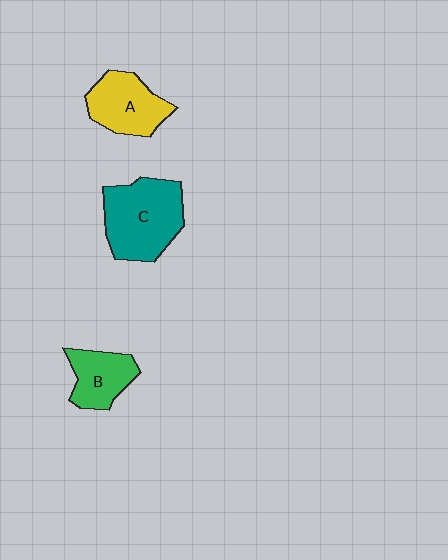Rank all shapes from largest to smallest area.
From largest to smallest: C (teal), A (yellow), B (green).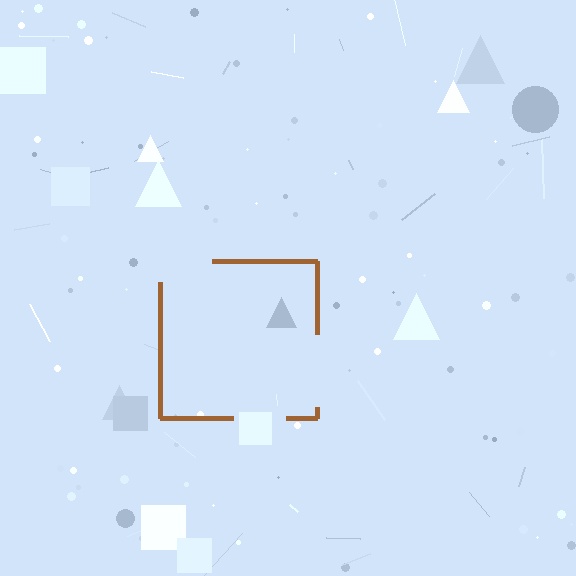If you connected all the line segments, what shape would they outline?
They would outline a square.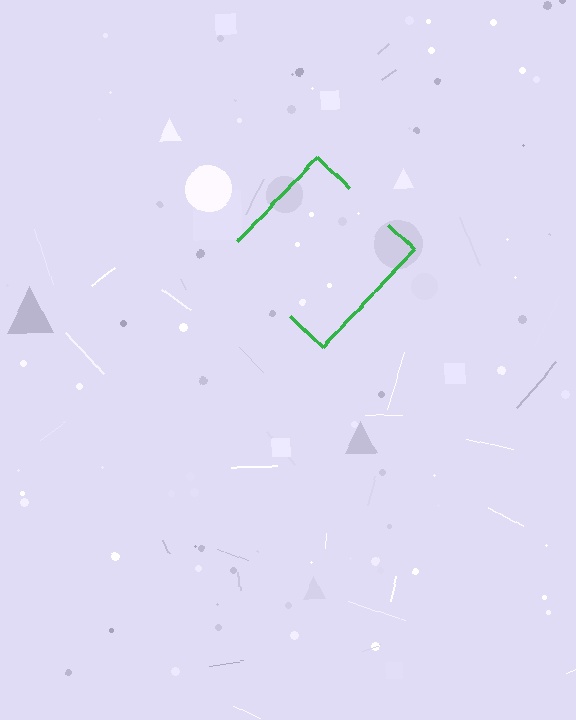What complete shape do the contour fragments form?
The contour fragments form a diamond.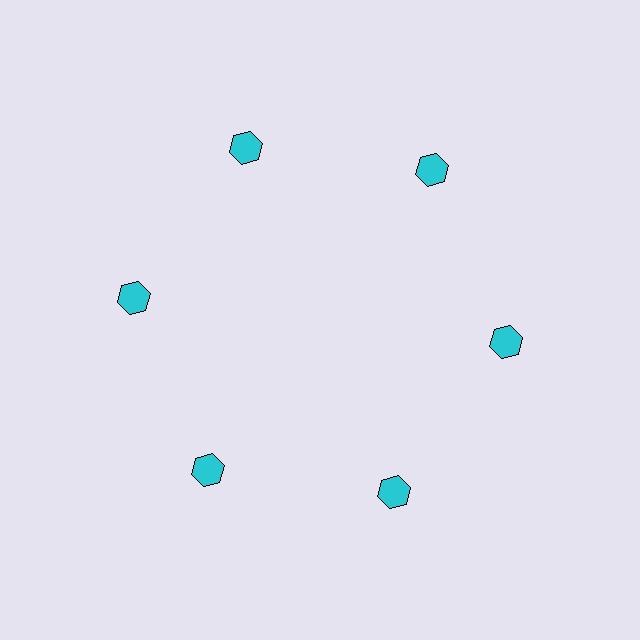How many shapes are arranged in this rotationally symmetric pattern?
There are 6 shapes, arranged in 6 groups of 1.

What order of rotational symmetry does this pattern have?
This pattern has 6-fold rotational symmetry.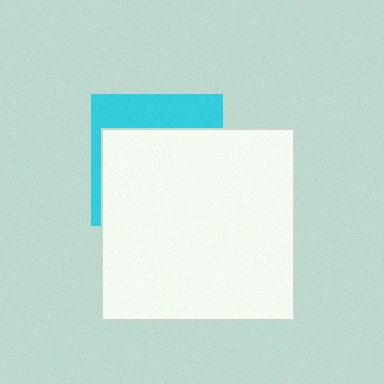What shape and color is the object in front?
The object in front is a white rectangle.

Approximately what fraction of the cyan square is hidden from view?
Roughly 69% of the cyan square is hidden behind the white rectangle.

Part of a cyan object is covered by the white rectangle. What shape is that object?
It is a square.